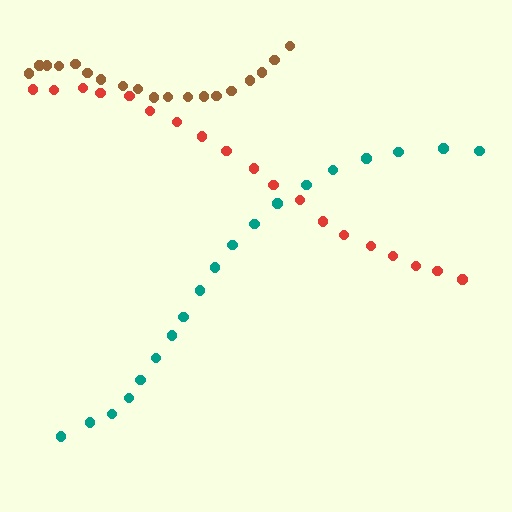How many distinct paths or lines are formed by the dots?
There are 3 distinct paths.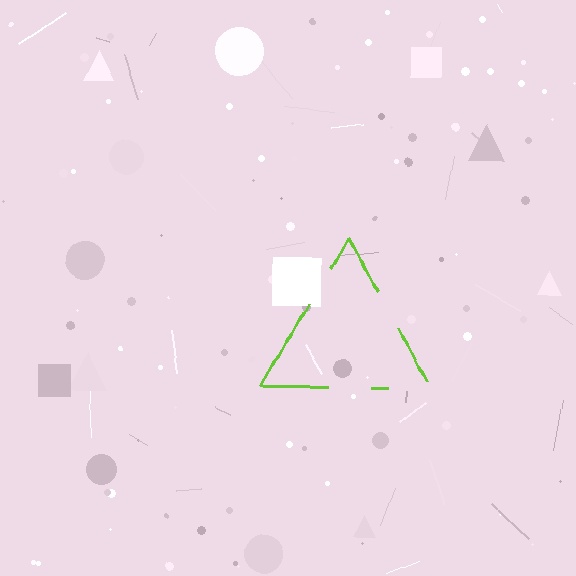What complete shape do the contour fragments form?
The contour fragments form a triangle.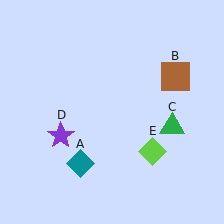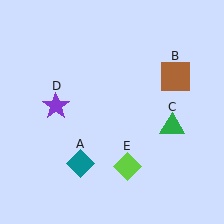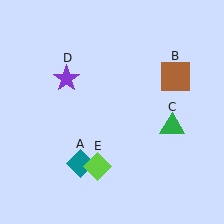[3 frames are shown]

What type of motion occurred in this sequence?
The purple star (object D), lime diamond (object E) rotated clockwise around the center of the scene.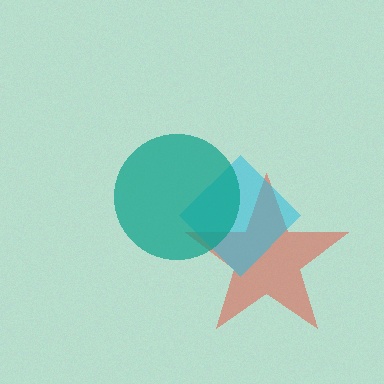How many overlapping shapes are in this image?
There are 3 overlapping shapes in the image.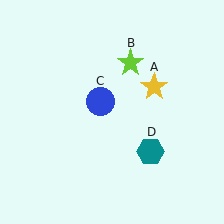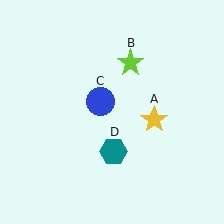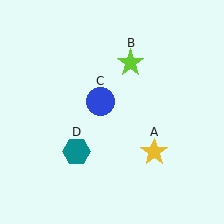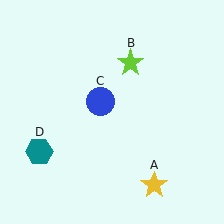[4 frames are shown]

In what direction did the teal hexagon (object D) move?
The teal hexagon (object D) moved left.